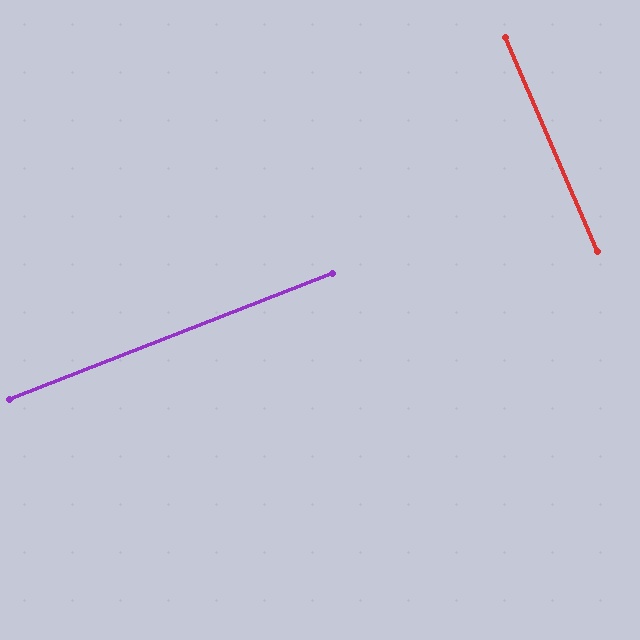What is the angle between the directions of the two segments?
Approximately 88 degrees.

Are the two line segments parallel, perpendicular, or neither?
Perpendicular — they meet at approximately 88°.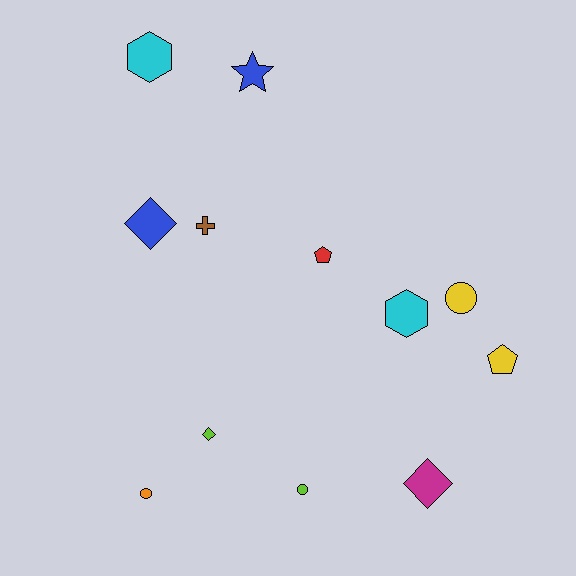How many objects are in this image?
There are 12 objects.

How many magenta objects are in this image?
There is 1 magenta object.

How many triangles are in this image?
There are no triangles.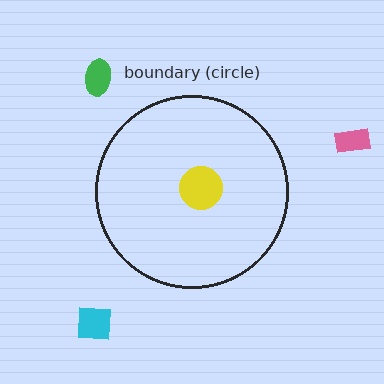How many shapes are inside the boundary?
1 inside, 3 outside.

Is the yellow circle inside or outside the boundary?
Inside.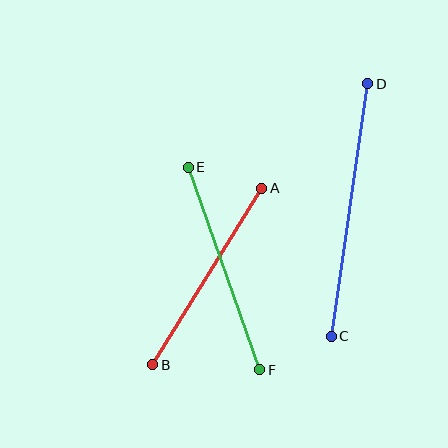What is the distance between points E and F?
The distance is approximately 215 pixels.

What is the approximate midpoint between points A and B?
The midpoint is at approximately (207, 277) pixels.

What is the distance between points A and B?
The distance is approximately 207 pixels.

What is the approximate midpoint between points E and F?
The midpoint is at approximately (224, 268) pixels.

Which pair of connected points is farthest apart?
Points C and D are farthest apart.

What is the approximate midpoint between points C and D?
The midpoint is at approximately (350, 210) pixels.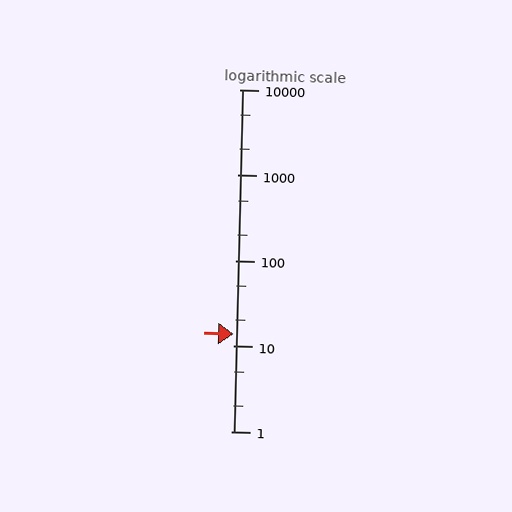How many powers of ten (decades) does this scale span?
The scale spans 4 decades, from 1 to 10000.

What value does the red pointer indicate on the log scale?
The pointer indicates approximately 14.